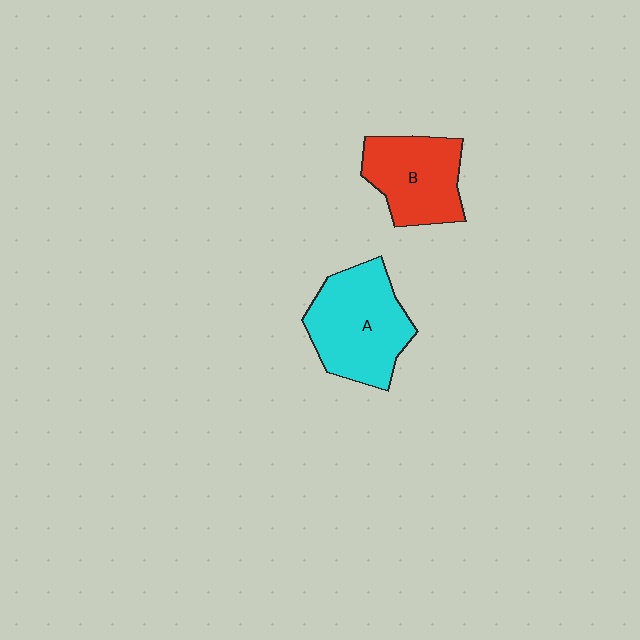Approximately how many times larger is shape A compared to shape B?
Approximately 1.3 times.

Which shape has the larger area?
Shape A (cyan).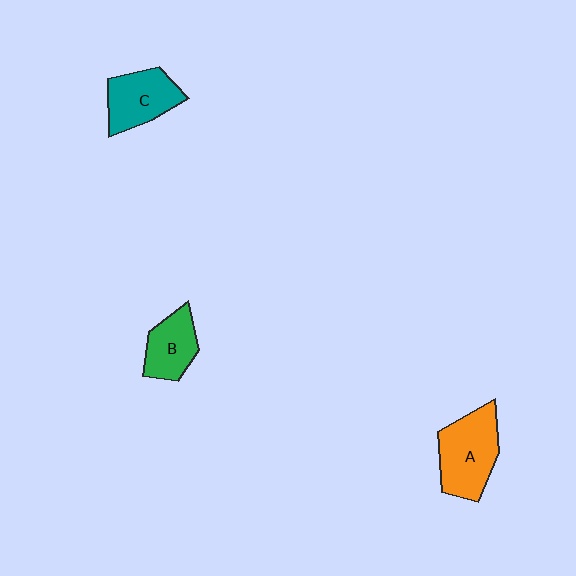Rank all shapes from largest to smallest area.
From largest to smallest: A (orange), C (teal), B (green).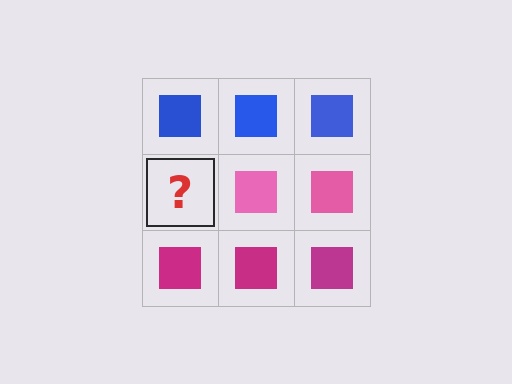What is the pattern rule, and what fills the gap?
The rule is that each row has a consistent color. The gap should be filled with a pink square.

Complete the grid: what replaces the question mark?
The question mark should be replaced with a pink square.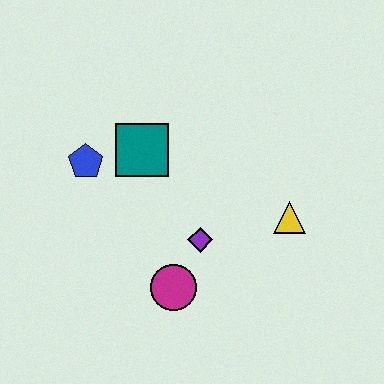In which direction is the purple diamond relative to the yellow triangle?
The purple diamond is to the left of the yellow triangle.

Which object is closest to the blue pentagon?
The teal square is closest to the blue pentagon.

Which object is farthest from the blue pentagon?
The yellow triangle is farthest from the blue pentagon.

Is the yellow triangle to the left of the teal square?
No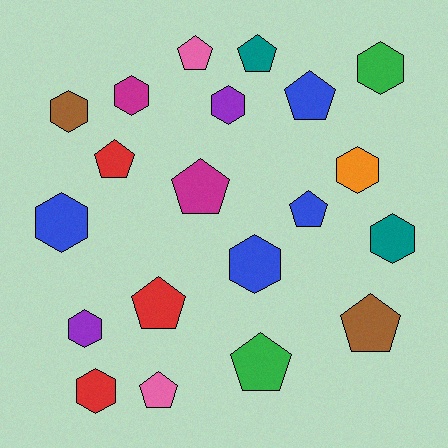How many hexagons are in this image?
There are 10 hexagons.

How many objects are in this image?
There are 20 objects.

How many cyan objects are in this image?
There are no cyan objects.